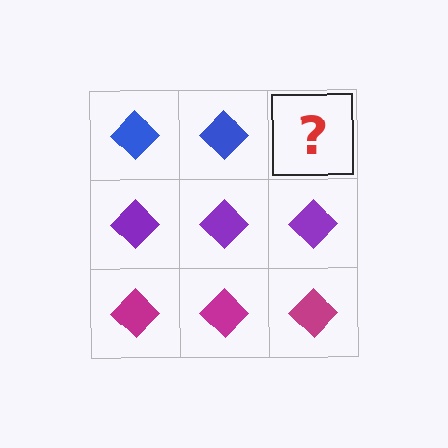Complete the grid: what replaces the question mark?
The question mark should be replaced with a blue diamond.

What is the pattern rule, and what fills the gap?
The rule is that each row has a consistent color. The gap should be filled with a blue diamond.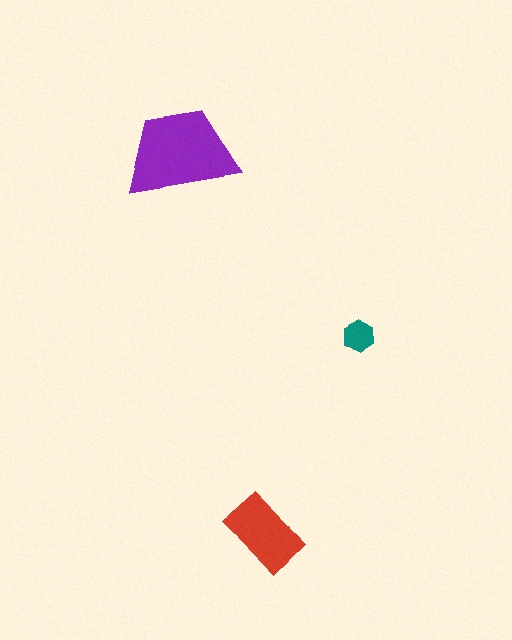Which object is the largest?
The purple trapezoid.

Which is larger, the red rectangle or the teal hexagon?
The red rectangle.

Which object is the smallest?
The teal hexagon.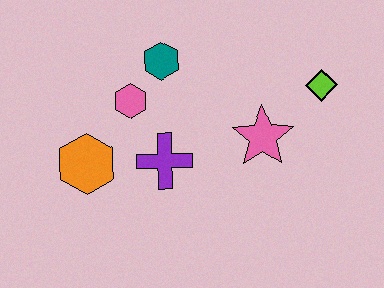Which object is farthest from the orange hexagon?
The lime diamond is farthest from the orange hexagon.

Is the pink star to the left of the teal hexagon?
No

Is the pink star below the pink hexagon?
Yes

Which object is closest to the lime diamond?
The pink star is closest to the lime diamond.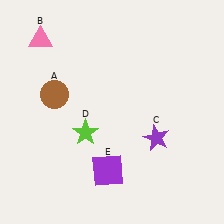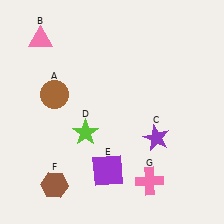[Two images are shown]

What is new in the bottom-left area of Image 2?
A brown hexagon (F) was added in the bottom-left area of Image 2.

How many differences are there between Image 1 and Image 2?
There are 2 differences between the two images.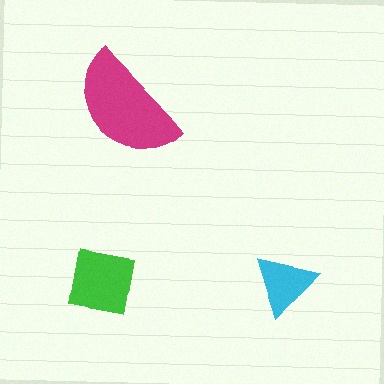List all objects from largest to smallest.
The magenta semicircle, the green square, the cyan triangle.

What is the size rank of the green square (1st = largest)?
2nd.